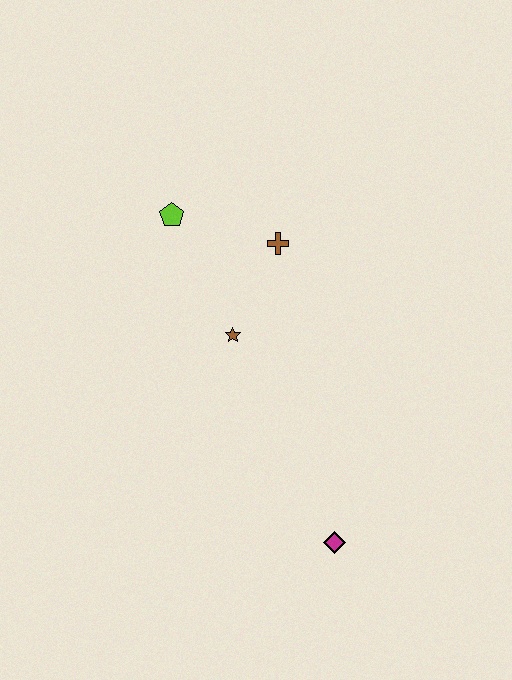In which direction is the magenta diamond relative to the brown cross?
The magenta diamond is below the brown cross.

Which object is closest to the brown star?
The brown cross is closest to the brown star.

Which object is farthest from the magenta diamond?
The lime pentagon is farthest from the magenta diamond.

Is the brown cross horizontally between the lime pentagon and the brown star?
No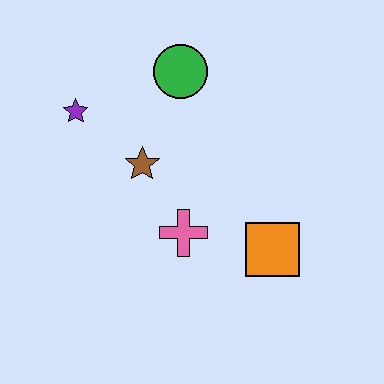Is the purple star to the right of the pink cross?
No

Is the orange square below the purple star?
Yes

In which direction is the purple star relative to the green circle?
The purple star is to the left of the green circle.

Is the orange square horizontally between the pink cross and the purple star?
No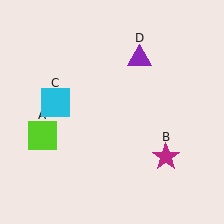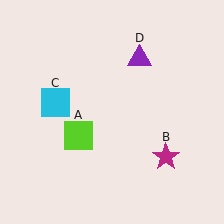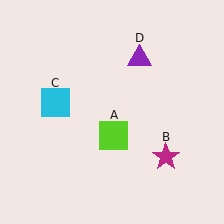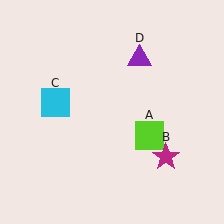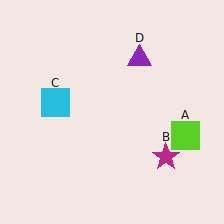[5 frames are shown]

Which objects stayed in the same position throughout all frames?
Magenta star (object B) and cyan square (object C) and purple triangle (object D) remained stationary.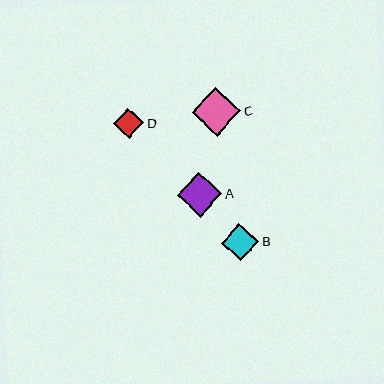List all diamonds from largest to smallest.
From largest to smallest: C, A, B, D.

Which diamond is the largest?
Diamond C is the largest with a size of approximately 48 pixels.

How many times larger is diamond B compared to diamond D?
Diamond B is approximately 1.2 times the size of diamond D.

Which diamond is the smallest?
Diamond D is the smallest with a size of approximately 30 pixels.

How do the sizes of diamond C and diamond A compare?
Diamond C and diamond A are approximately the same size.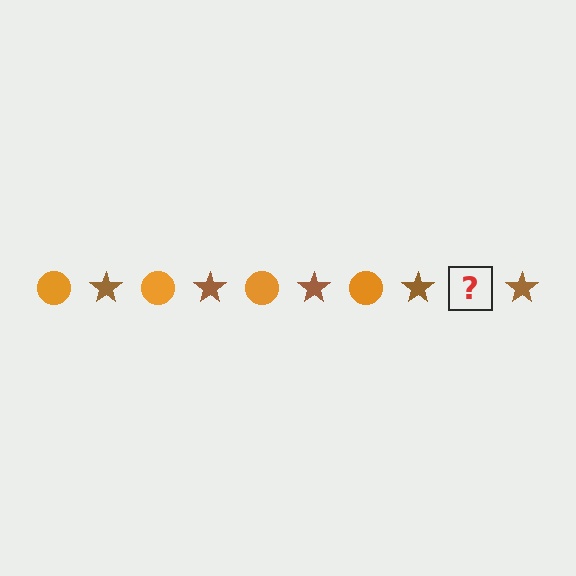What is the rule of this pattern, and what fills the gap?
The rule is that the pattern alternates between orange circle and brown star. The gap should be filled with an orange circle.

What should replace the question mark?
The question mark should be replaced with an orange circle.